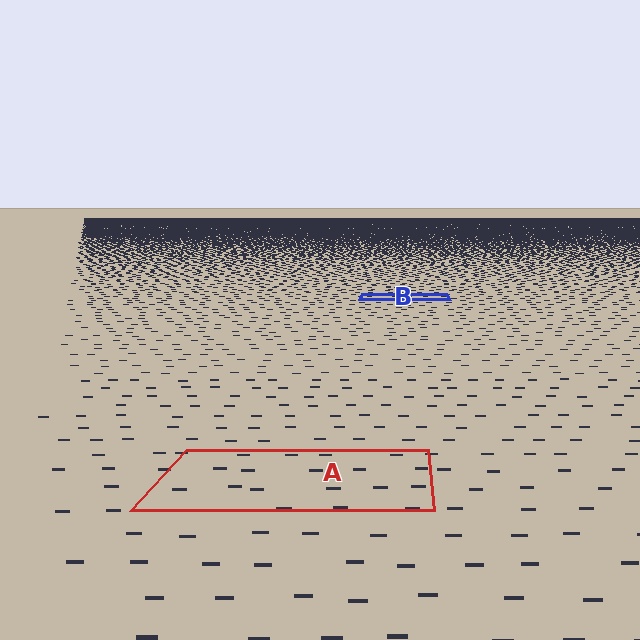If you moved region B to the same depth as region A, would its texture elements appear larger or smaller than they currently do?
They would appear larger. At a closer depth, the same texture elements are projected at a bigger on-screen size.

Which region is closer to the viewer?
Region A is closer. The texture elements there are larger and more spread out.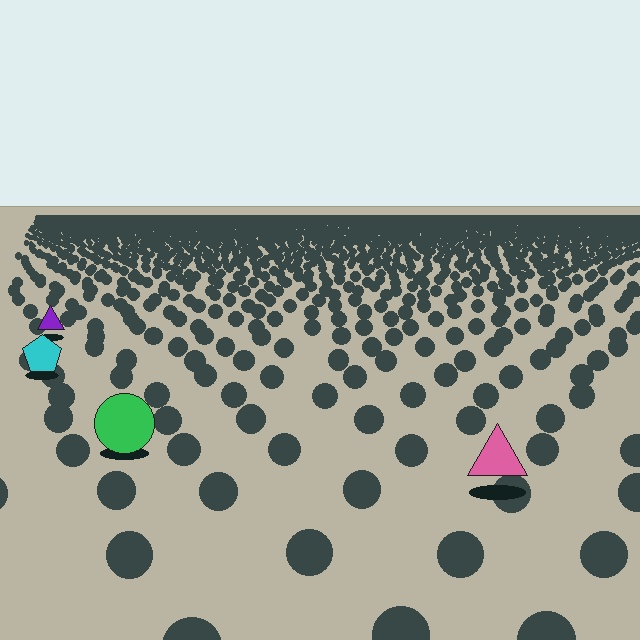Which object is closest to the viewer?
The pink triangle is closest. The texture marks near it are larger and more spread out.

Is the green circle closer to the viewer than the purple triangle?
Yes. The green circle is closer — you can tell from the texture gradient: the ground texture is coarser near it.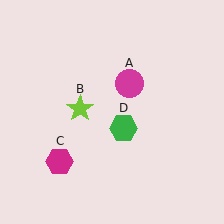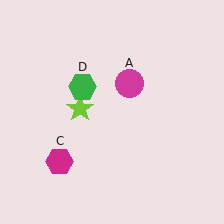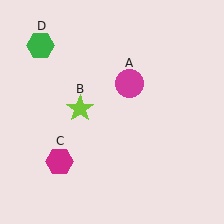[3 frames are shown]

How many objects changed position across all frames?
1 object changed position: green hexagon (object D).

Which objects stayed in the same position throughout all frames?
Magenta circle (object A) and lime star (object B) and magenta hexagon (object C) remained stationary.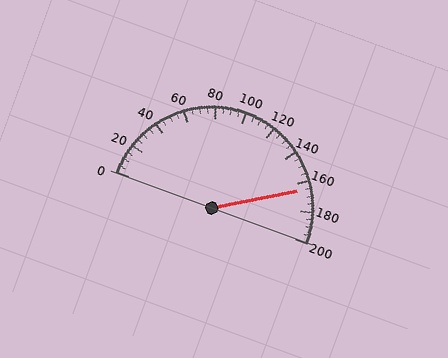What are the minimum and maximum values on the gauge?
The gauge ranges from 0 to 200.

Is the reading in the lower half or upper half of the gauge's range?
The reading is in the upper half of the range (0 to 200).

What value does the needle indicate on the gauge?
The needle indicates approximately 165.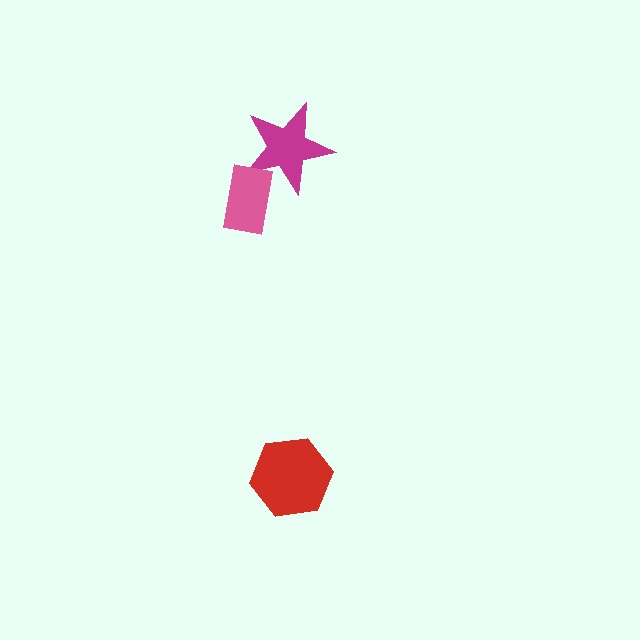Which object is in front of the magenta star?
The pink rectangle is in front of the magenta star.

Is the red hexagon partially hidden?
No, no other shape covers it.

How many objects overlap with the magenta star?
1 object overlaps with the magenta star.